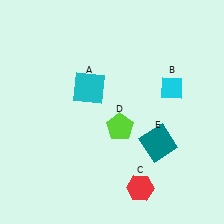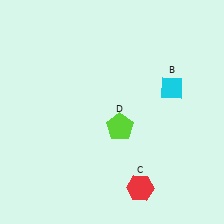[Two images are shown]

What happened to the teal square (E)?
The teal square (E) was removed in Image 2. It was in the bottom-right area of Image 1.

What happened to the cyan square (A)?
The cyan square (A) was removed in Image 2. It was in the top-left area of Image 1.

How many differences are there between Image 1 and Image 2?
There are 2 differences between the two images.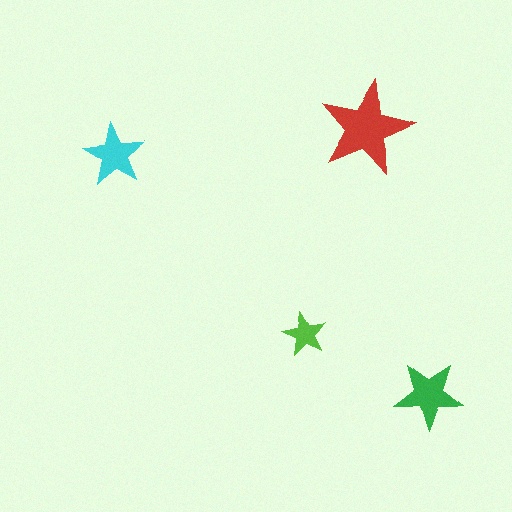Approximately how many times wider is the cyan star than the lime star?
About 1.5 times wider.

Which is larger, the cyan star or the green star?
The green one.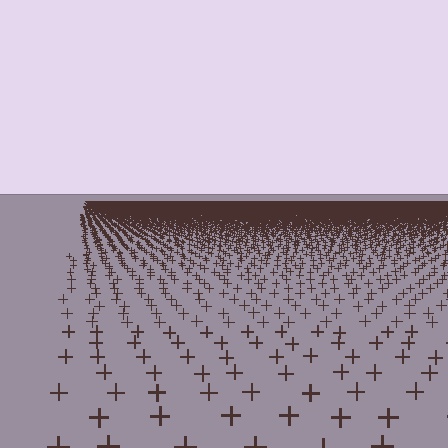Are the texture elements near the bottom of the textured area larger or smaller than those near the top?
Larger. Near the bottom, elements are closer to the viewer and appear at a bigger on-screen size.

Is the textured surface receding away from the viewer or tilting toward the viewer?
The surface is receding away from the viewer. Texture elements get smaller and denser toward the top.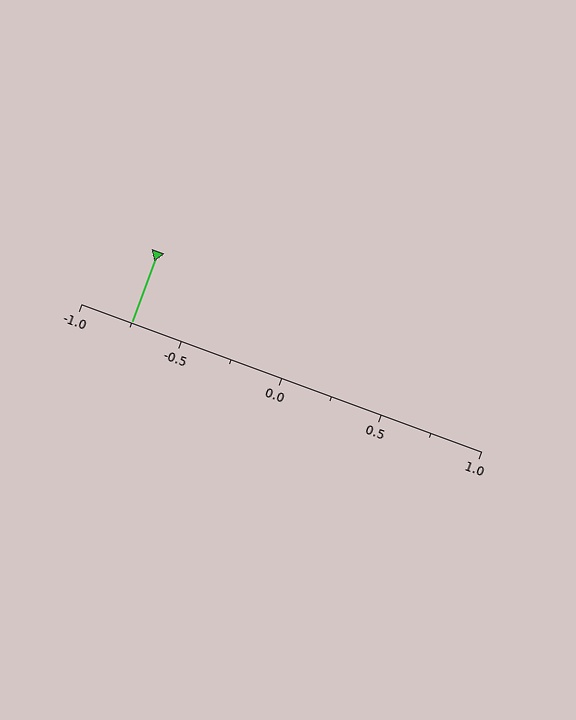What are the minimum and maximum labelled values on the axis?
The axis runs from -1.0 to 1.0.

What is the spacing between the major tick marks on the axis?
The major ticks are spaced 0.5 apart.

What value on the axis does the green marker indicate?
The marker indicates approximately -0.75.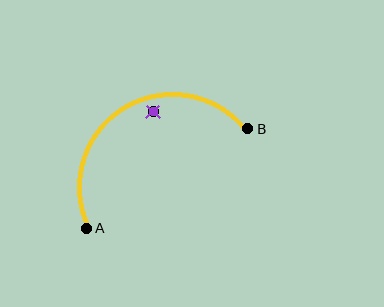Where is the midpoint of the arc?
The arc midpoint is the point on the curve farthest from the straight line joining A and B. It sits above that line.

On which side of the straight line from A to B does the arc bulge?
The arc bulges above the straight line connecting A and B.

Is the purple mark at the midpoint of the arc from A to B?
No — the purple mark does not lie on the arc at all. It sits slightly inside the curve.